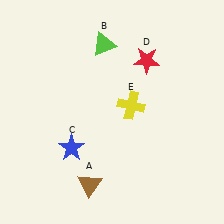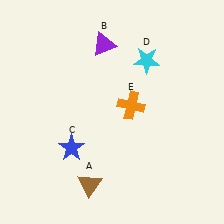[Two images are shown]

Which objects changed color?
B changed from lime to purple. D changed from red to cyan. E changed from yellow to orange.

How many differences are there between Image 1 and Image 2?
There are 3 differences between the two images.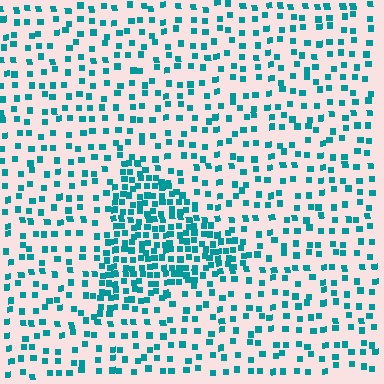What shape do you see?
I see a triangle.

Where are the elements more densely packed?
The elements are more densely packed inside the triangle boundary.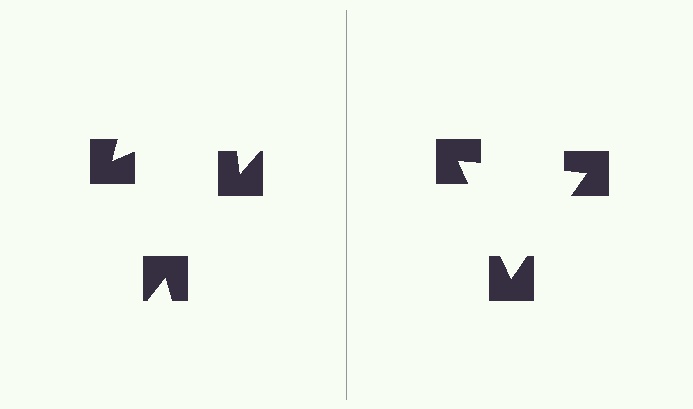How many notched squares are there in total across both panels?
6 — 3 on each side.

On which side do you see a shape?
An illusory triangle appears on the right side. On the left side the wedge cuts are rotated, so no coherent shape forms.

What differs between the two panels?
The notched squares are positioned identically on both sides; only the wedge orientations differ. On the right they align to a triangle; on the left they are misaligned.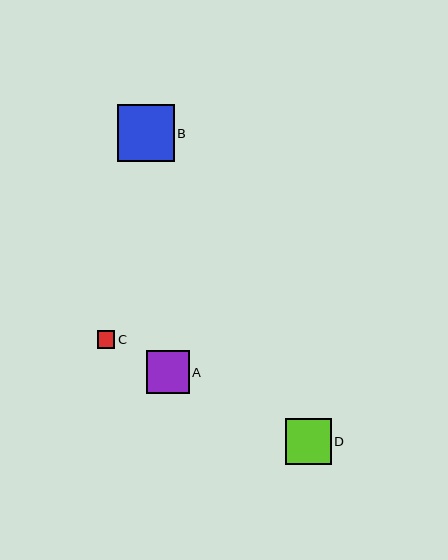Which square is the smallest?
Square C is the smallest with a size of approximately 18 pixels.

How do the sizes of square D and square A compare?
Square D and square A are approximately the same size.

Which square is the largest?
Square B is the largest with a size of approximately 57 pixels.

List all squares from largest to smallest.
From largest to smallest: B, D, A, C.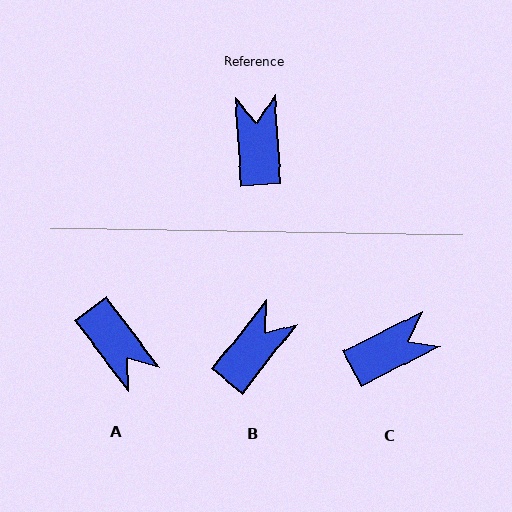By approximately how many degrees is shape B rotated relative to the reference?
Approximately 42 degrees clockwise.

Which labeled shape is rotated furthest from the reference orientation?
A, about 146 degrees away.